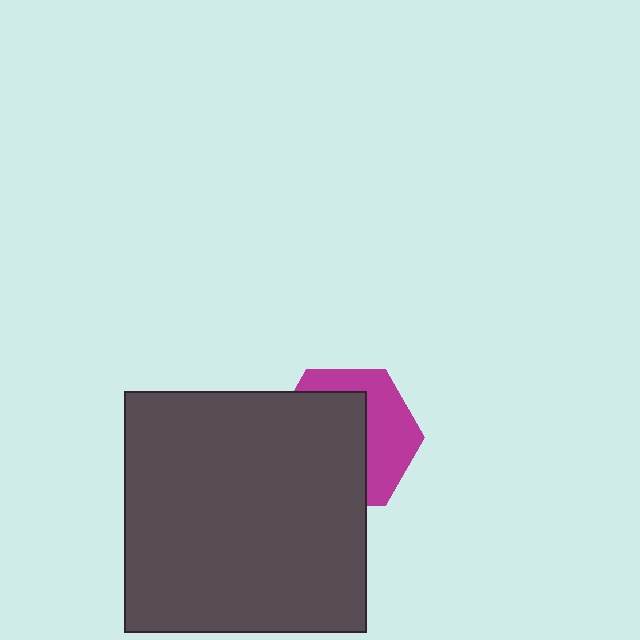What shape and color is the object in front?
The object in front is a dark gray square.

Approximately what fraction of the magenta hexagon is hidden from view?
Roughly 59% of the magenta hexagon is hidden behind the dark gray square.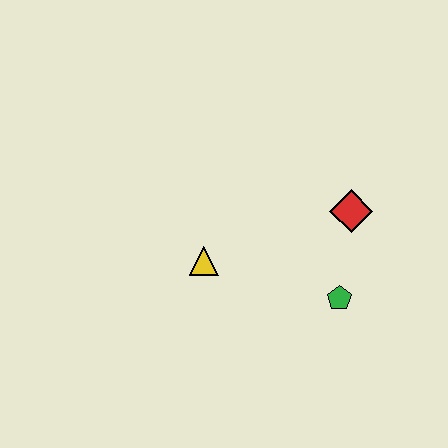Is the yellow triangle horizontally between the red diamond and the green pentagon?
No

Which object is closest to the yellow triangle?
The green pentagon is closest to the yellow triangle.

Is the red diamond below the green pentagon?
No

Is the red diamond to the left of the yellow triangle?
No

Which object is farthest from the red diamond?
The yellow triangle is farthest from the red diamond.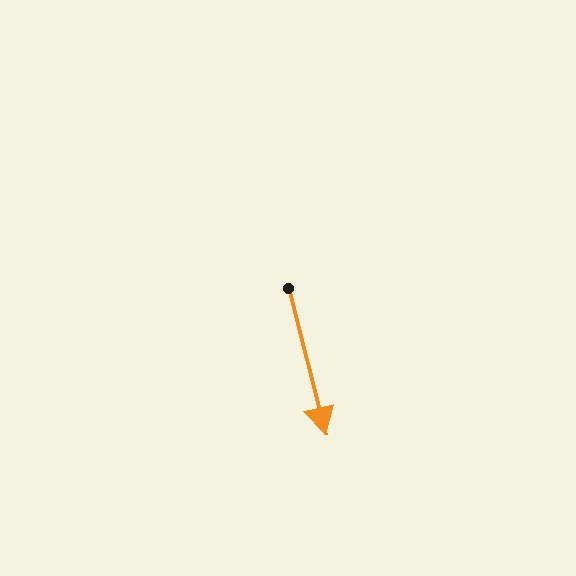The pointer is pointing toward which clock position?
Roughly 6 o'clock.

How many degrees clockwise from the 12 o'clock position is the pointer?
Approximately 166 degrees.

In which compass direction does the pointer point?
South.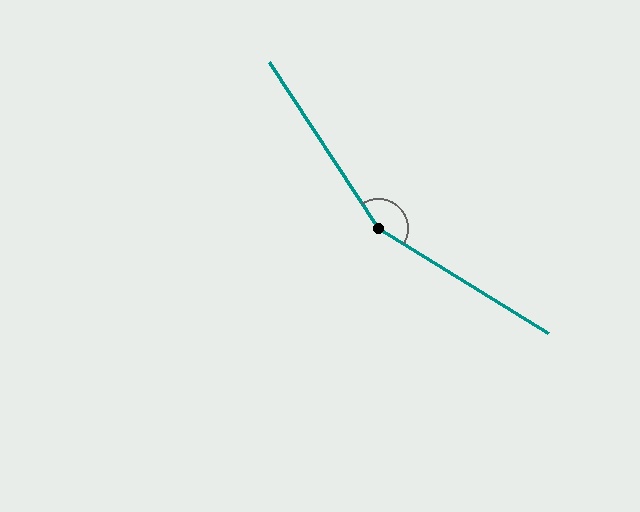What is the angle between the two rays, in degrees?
Approximately 155 degrees.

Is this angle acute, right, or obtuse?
It is obtuse.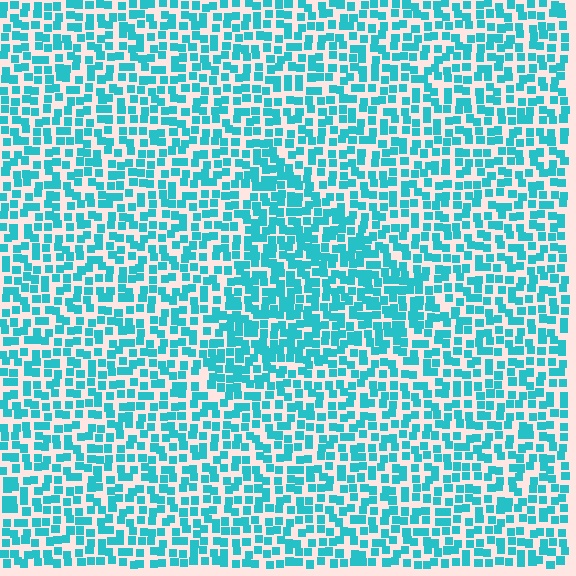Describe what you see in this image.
The image contains small cyan elements arranged at two different densities. A triangle-shaped region is visible where the elements are more densely packed than the surrounding area.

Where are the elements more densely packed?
The elements are more densely packed inside the triangle boundary.